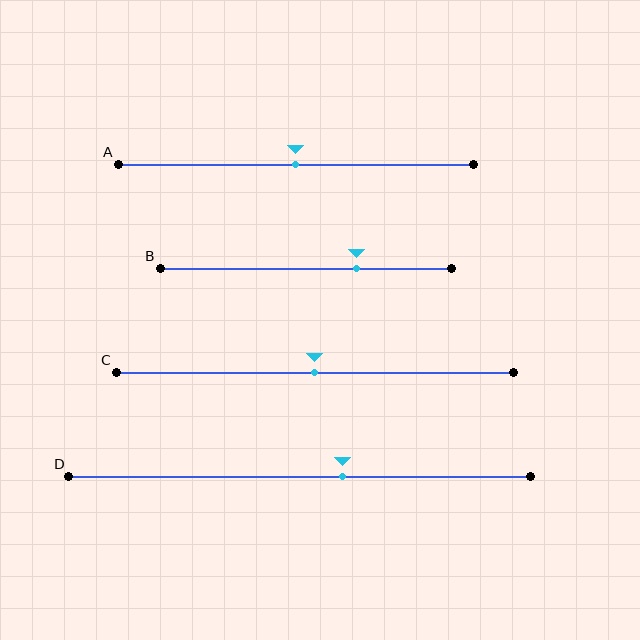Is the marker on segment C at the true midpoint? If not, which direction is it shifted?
Yes, the marker on segment C is at the true midpoint.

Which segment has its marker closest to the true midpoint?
Segment A has its marker closest to the true midpoint.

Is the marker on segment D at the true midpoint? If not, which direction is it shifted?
No, the marker on segment D is shifted to the right by about 9% of the segment length.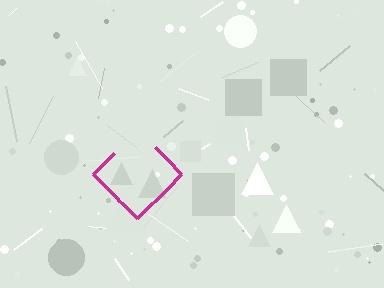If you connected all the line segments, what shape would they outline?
They would outline a diamond.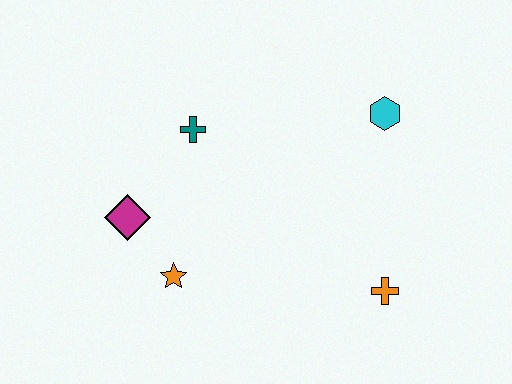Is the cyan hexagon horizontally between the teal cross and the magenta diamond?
No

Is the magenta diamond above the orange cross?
Yes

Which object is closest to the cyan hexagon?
The orange cross is closest to the cyan hexagon.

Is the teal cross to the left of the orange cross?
Yes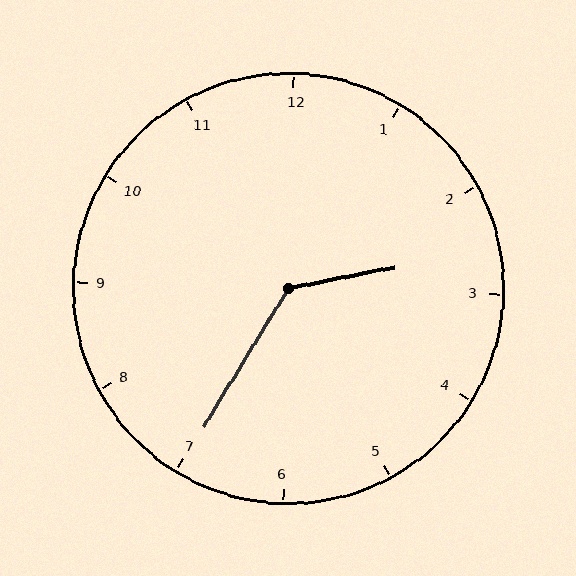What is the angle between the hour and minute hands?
Approximately 132 degrees.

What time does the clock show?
2:35.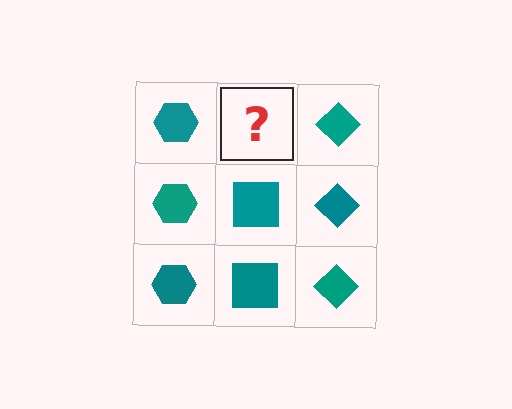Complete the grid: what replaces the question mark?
The question mark should be replaced with a teal square.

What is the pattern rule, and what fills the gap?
The rule is that each column has a consistent shape. The gap should be filled with a teal square.